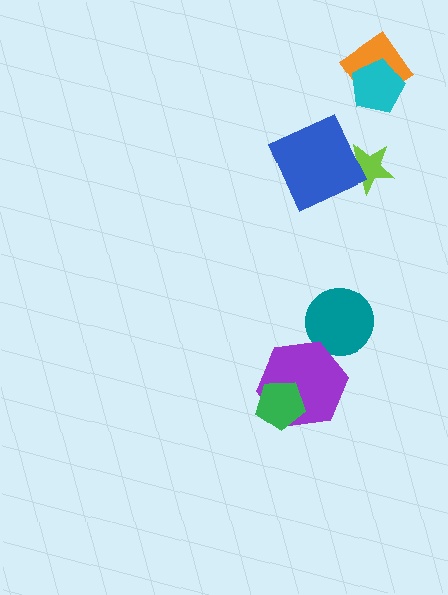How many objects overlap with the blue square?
1 object overlaps with the blue square.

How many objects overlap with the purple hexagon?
1 object overlaps with the purple hexagon.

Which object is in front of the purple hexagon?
The green pentagon is in front of the purple hexagon.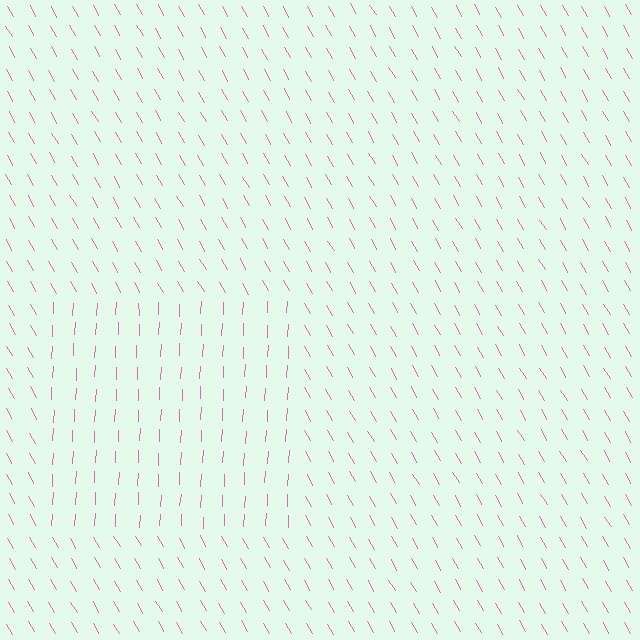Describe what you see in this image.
The image is filled with small pink line segments. A rectangle region in the image has lines oriented differently from the surrounding lines, creating a visible texture boundary.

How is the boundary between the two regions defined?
The boundary is defined purely by a change in line orientation (approximately 32 degrees difference). All lines are the same color and thickness.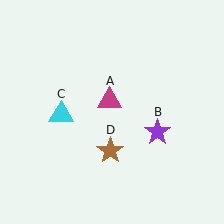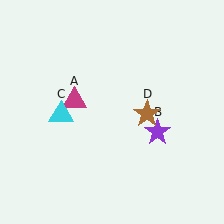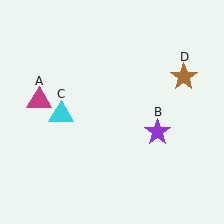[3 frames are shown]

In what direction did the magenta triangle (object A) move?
The magenta triangle (object A) moved left.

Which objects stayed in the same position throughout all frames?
Purple star (object B) and cyan triangle (object C) remained stationary.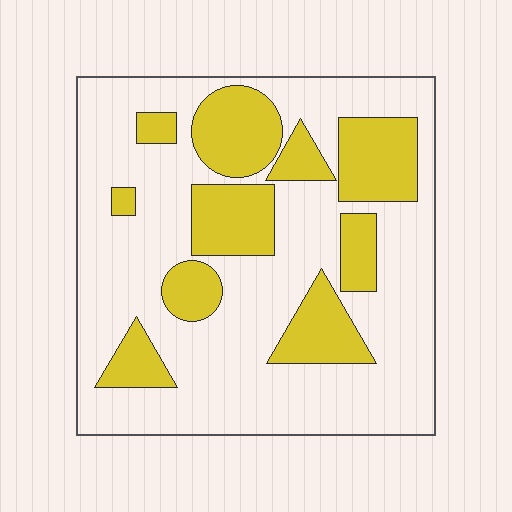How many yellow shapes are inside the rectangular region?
10.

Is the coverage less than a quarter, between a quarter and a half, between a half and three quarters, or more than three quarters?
Between a quarter and a half.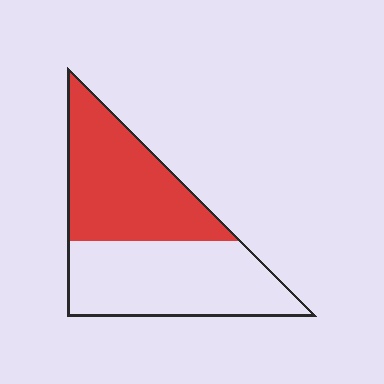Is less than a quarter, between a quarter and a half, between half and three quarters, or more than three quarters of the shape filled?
Between a quarter and a half.